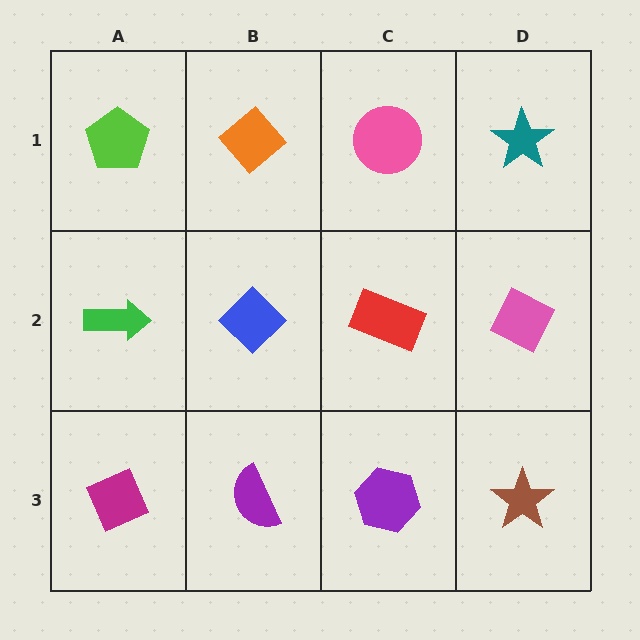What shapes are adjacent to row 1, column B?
A blue diamond (row 2, column B), a lime pentagon (row 1, column A), a pink circle (row 1, column C).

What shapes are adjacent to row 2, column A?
A lime pentagon (row 1, column A), a magenta diamond (row 3, column A), a blue diamond (row 2, column B).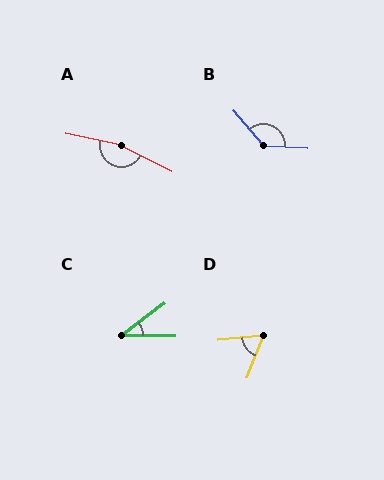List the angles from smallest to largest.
C (37°), D (63°), B (133°), A (166°).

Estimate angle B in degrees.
Approximately 133 degrees.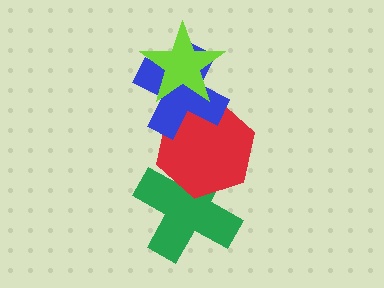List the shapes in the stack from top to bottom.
From top to bottom: the lime star, the blue cross, the red hexagon, the green cross.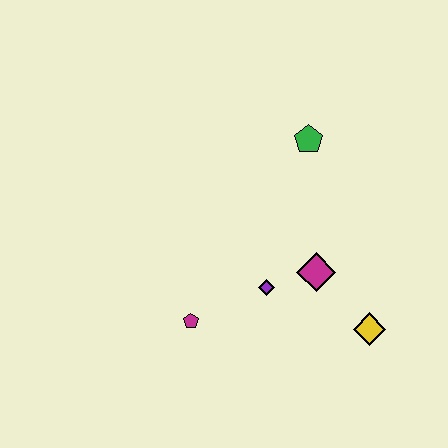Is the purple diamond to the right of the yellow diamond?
No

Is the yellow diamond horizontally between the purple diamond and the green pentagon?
No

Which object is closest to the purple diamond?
The magenta diamond is closest to the purple diamond.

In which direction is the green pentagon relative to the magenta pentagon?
The green pentagon is above the magenta pentagon.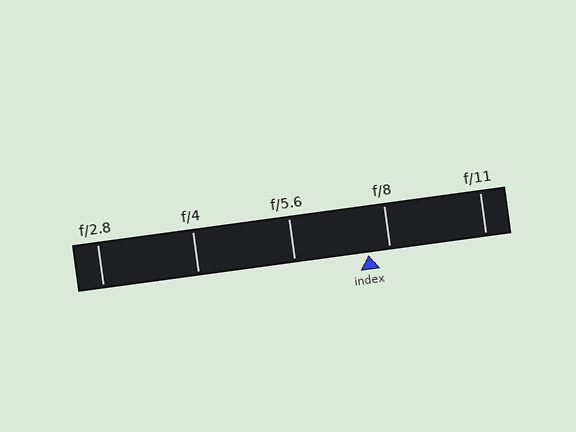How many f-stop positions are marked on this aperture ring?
There are 5 f-stop positions marked.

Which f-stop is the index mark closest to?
The index mark is closest to f/8.